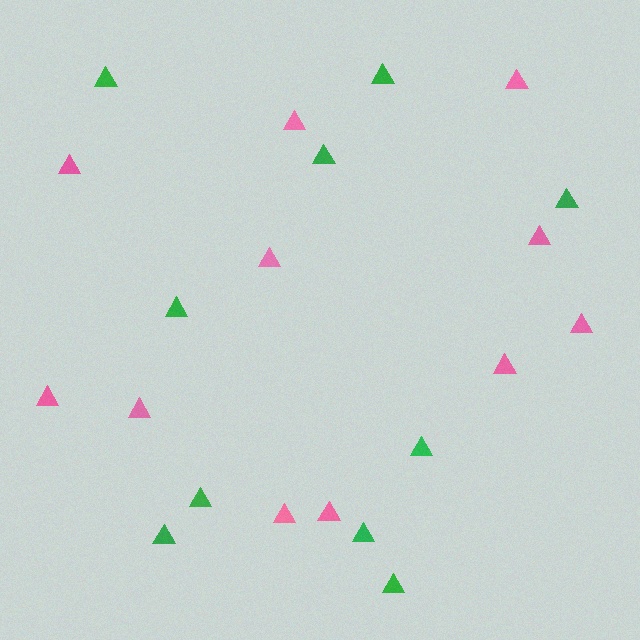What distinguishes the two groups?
There are 2 groups: one group of pink triangles (11) and one group of green triangles (10).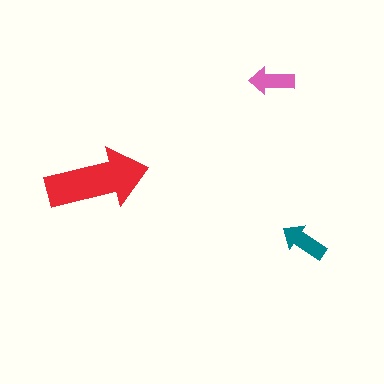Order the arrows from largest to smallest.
the red one, the teal one, the pink one.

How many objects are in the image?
There are 3 objects in the image.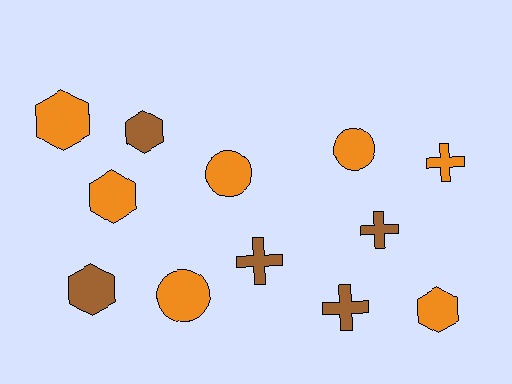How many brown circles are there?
There are no brown circles.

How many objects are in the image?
There are 12 objects.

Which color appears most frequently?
Orange, with 7 objects.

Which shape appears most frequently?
Hexagon, with 5 objects.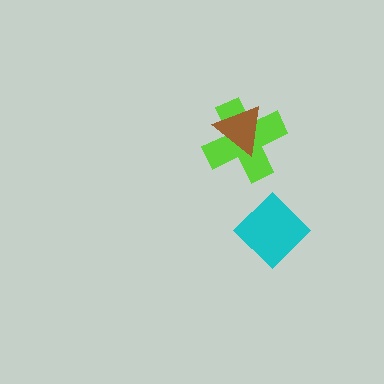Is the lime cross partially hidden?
Yes, it is partially covered by another shape.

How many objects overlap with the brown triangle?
1 object overlaps with the brown triangle.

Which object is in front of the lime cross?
The brown triangle is in front of the lime cross.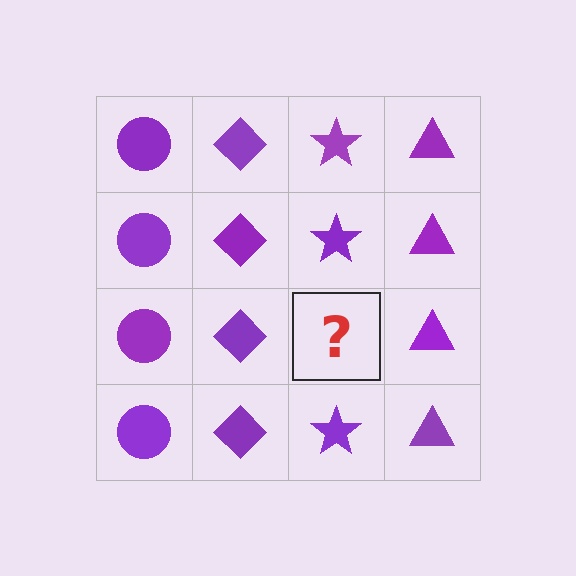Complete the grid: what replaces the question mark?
The question mark should be replaced with a purple star.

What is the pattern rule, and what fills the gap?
The rule is that each column has a consistent shape. The gap should be filled with a purple star.